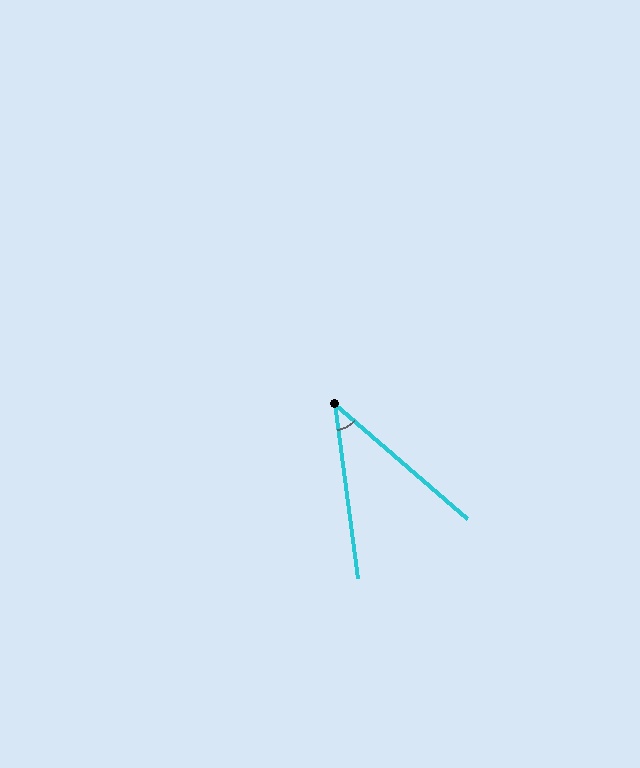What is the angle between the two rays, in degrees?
Approximately 42 degrees.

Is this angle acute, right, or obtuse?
It is acute.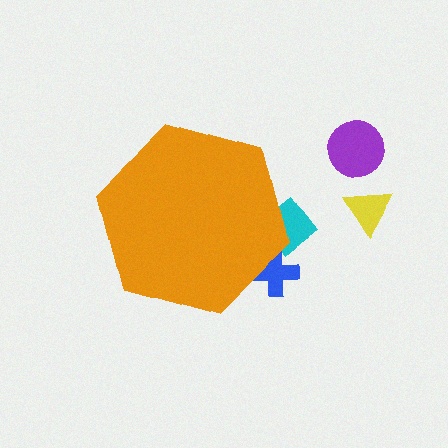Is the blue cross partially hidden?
Yes, the blue cross is partially hidden behind the orange hexagon.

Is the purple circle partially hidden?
No, the purple circle is fully visible.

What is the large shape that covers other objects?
An orange hexagon.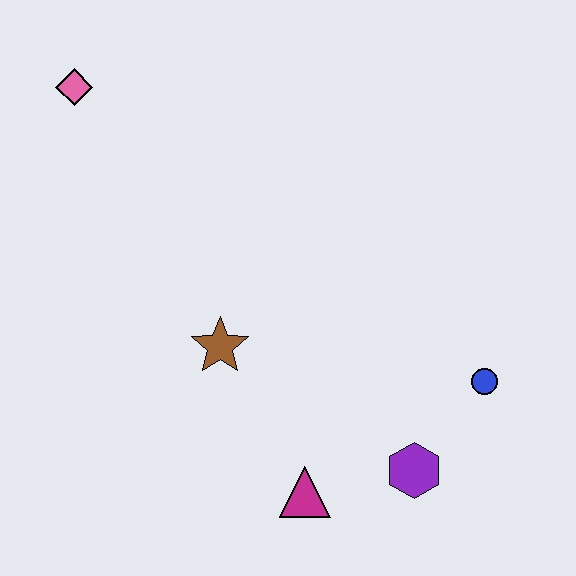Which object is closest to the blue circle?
The purple hexagon is closest to the blue circle.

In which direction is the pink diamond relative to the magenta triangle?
The pink diamond is above the magenta triangle.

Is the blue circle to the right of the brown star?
Yes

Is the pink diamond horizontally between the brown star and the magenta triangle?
No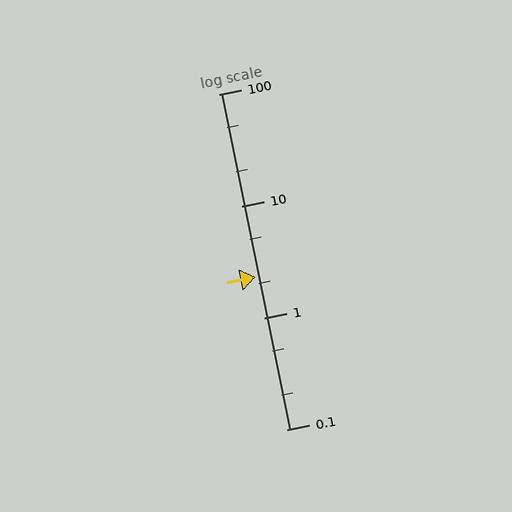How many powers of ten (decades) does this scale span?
The scale spans 3 decades, from 0.1 to 100.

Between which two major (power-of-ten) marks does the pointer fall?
The pointer is between 1 and 10.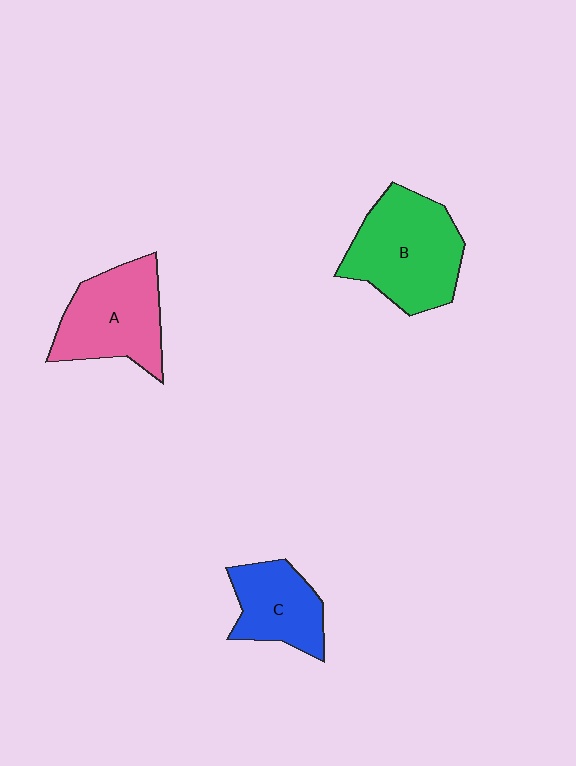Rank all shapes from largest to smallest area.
From largest to smallest: B (green), A (pink), C (blue).